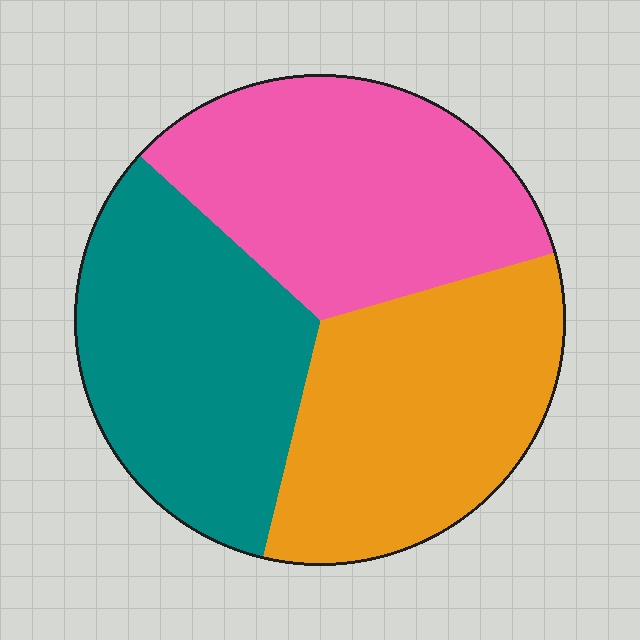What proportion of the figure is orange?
Orange takes up about one third (1/3) of the figure.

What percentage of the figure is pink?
Pink takes up about one third (1/3) of the figure.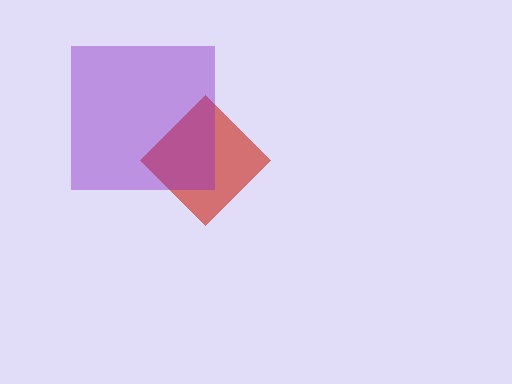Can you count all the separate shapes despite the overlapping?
Yes, there are 2 separate shapes.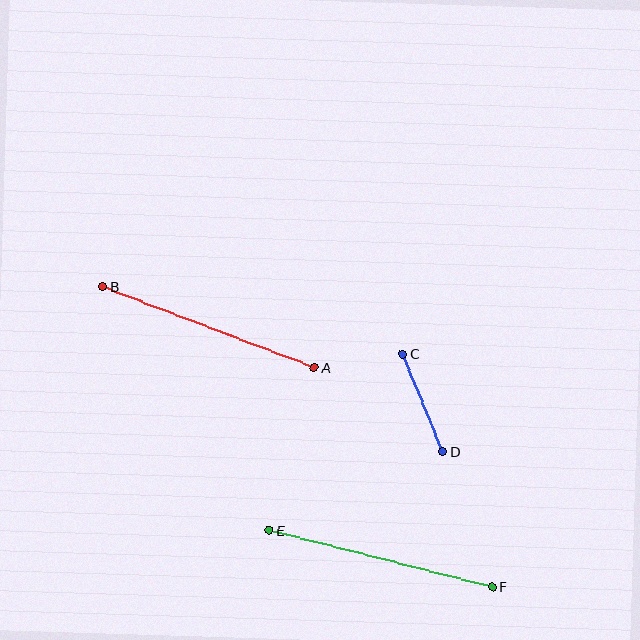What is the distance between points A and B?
The distance is approximately 227 pixels.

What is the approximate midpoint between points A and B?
The midpoint is at approximately (208, 327) pixels.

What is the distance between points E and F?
The distance is approximately 230 pixels.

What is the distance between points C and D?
The distance is approximately 106 pixels.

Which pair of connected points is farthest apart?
Points E and F are farthest apart.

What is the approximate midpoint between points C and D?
The midpoint is at approximately (423, 403) pixels.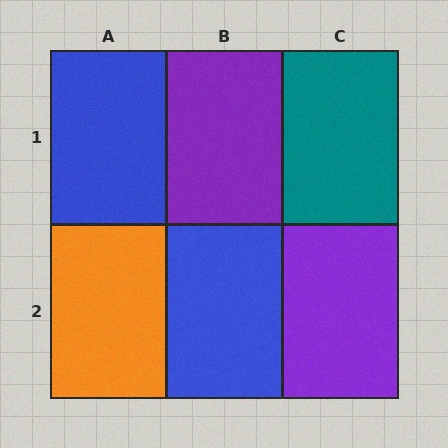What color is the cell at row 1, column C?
Teal.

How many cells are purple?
2 cells are purple.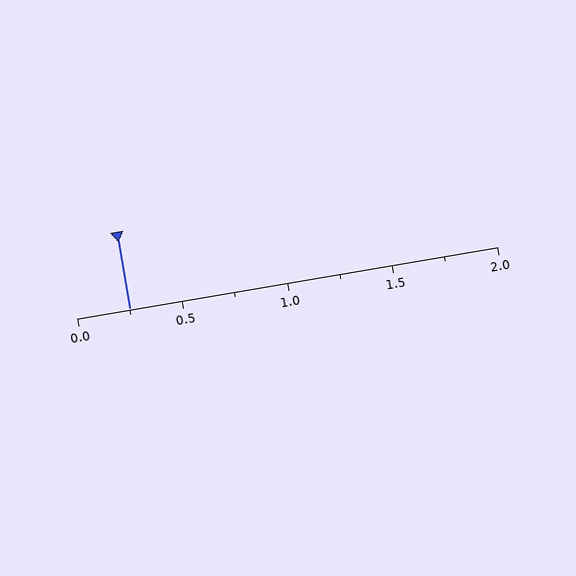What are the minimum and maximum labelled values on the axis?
The axis runs from 0.0 to 2.0.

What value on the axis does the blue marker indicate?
The marker indicates approximately 0.25.